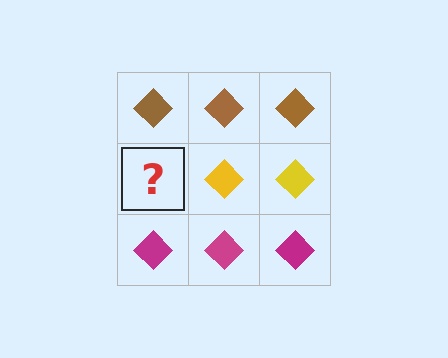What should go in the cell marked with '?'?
The missing cell should contain a yellow diamond.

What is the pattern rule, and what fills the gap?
The rule is that each row has a consistent color. The gap should be filled with a yellow diamond.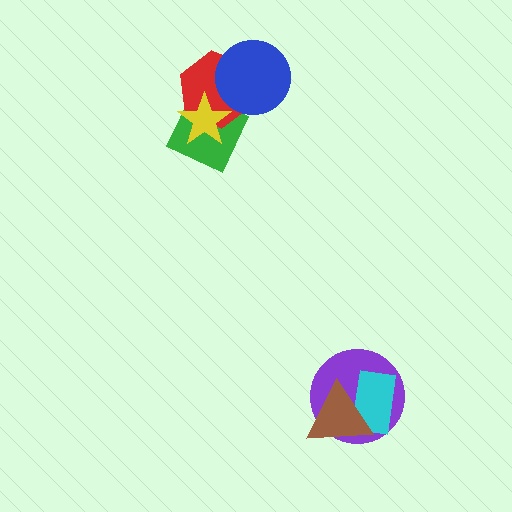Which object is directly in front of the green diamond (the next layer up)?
The red hexagon is directly in front of the green diamond.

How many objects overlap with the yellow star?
2 objects overlap with the yellow star.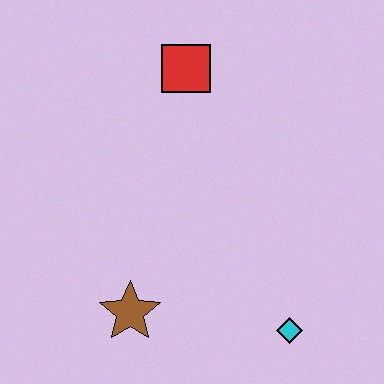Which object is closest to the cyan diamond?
The brown star is closest to the cyan diamond.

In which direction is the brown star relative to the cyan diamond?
The brown star is to the left of the cyan diamond.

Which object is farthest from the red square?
The cyan diamond is farthest from the red square.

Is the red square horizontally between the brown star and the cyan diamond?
Yes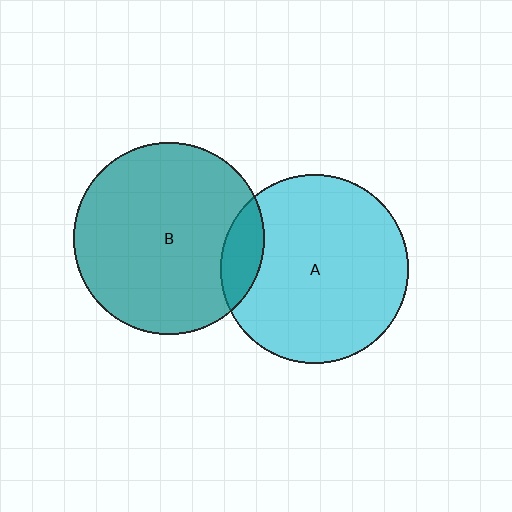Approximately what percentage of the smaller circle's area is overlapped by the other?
Approximately 10%.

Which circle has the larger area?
Circle B (teal).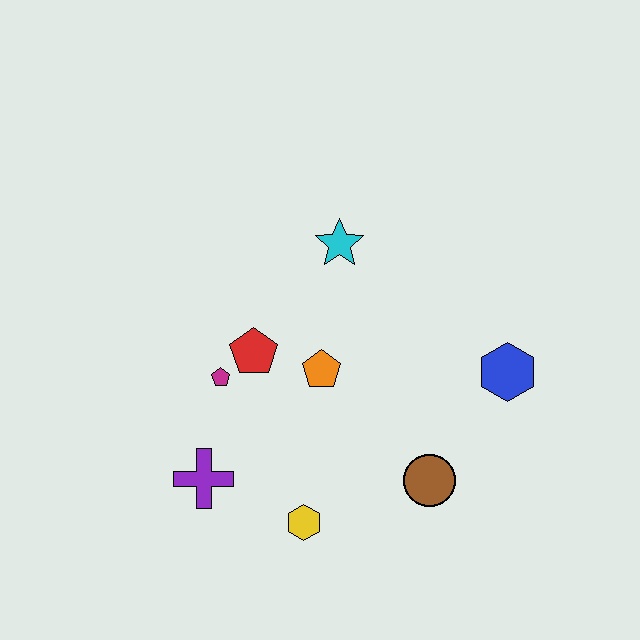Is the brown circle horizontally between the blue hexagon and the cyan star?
Yes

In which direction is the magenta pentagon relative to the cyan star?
The magenta pentagon is below the cyan star.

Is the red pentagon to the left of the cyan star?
Yes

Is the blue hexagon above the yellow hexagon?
Yes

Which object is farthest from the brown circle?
The cyan star is farthest from the brown circle.